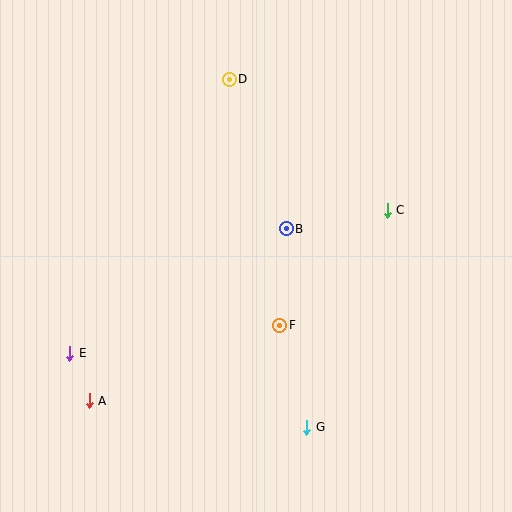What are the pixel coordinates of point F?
Point F is at (280, 325).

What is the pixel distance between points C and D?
The distance between C and D is 205 pixels.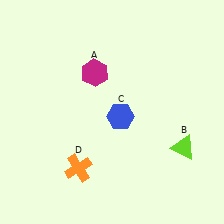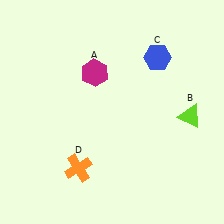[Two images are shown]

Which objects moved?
The objects that moved are: the lime triangle (B), the blue hexagon (C).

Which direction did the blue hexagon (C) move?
The blue hexagon (C) moved up.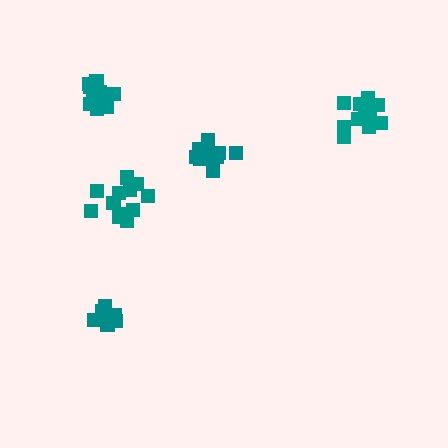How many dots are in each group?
Group 1: 11 dots, Group 2: 12 dots, Group 3: 12 dots, Group 4: 10 dots, Group 5: 9 dots (54 total).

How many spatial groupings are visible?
There are 5 spatial groupings.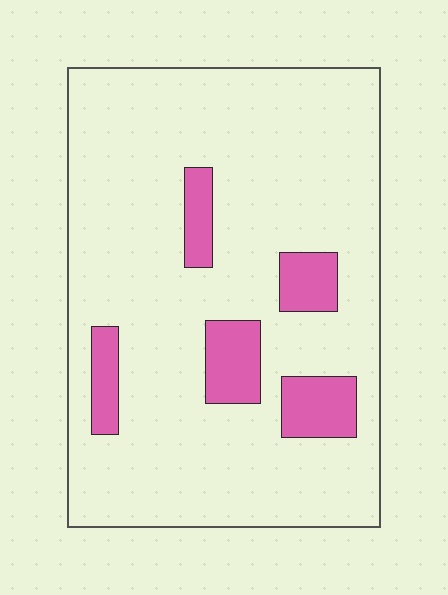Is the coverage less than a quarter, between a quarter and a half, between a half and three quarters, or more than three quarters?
Less than a quarter.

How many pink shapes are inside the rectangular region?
5.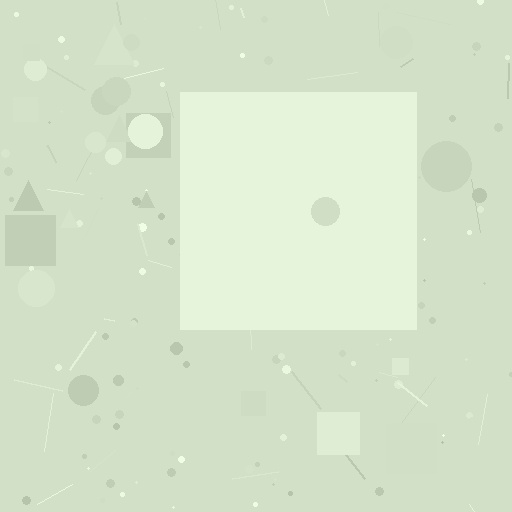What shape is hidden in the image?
A square is hidden in the image.